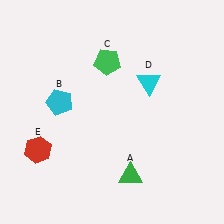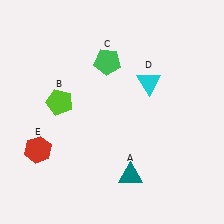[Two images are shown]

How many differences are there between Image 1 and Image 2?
There are 2 differences between the two images.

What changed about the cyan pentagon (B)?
In Image 1, B is cyan. In Image 2, it changed to lime.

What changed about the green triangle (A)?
In Image 1, A is green. In Image 2, it changed to teal.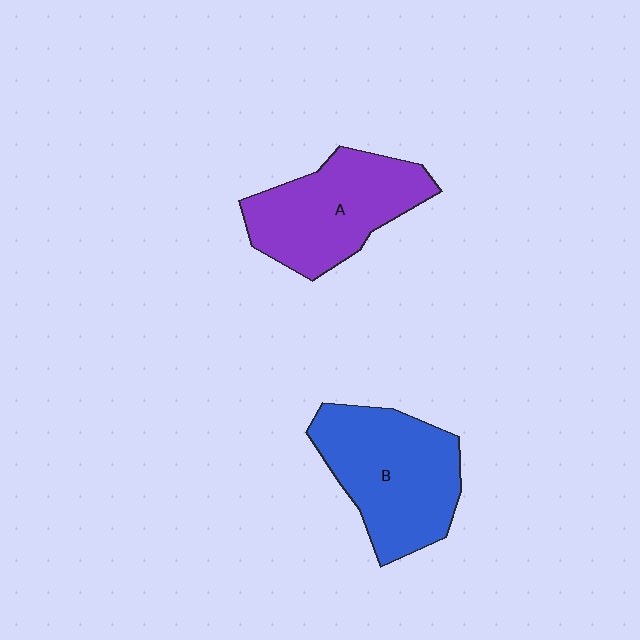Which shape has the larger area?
Shape B (blue).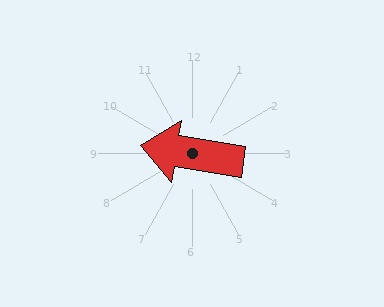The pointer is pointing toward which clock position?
Roughly 9 o'clock.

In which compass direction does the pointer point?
West.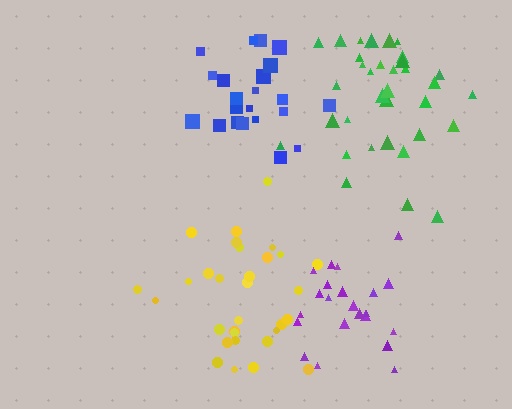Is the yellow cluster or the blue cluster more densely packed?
Blue.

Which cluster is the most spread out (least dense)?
Green.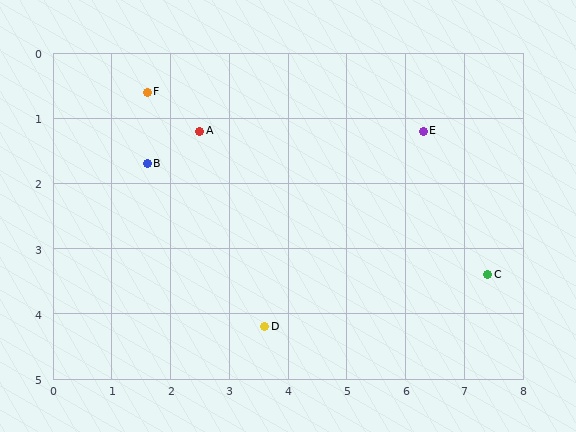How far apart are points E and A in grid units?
Points E and A are about 3.8 grid units apart.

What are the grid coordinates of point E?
Point E is at approximately (6.3, 1.2).